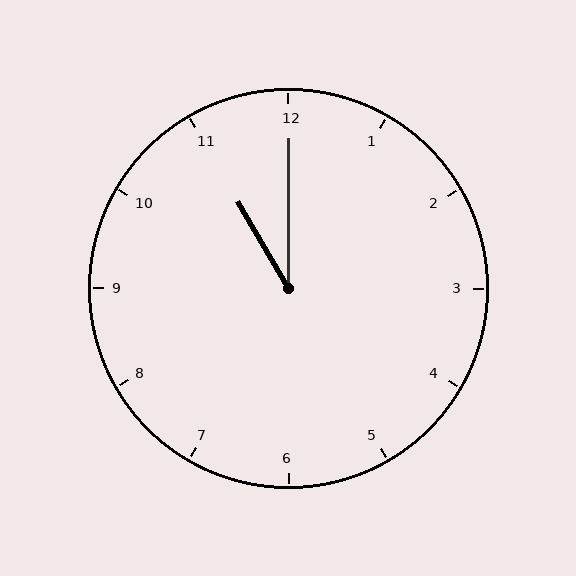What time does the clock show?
11:00.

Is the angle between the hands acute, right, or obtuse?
It is acute.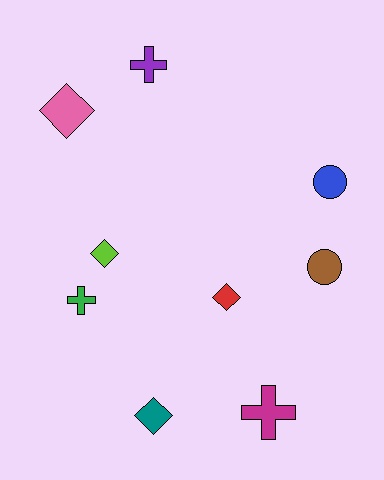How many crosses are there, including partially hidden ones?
There are 3 crosses.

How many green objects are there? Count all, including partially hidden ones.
There is 1 green object.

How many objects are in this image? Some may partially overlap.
There are 9 objects.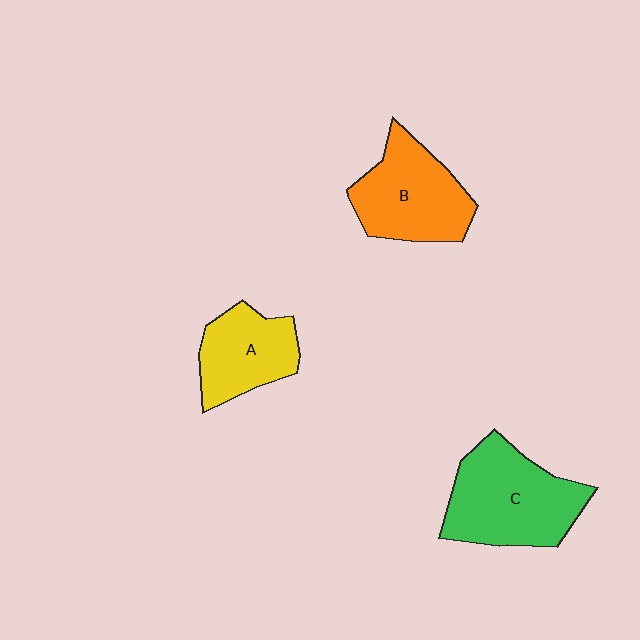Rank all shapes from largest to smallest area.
From largest to smallest: C (green), B (orange), A (yellow).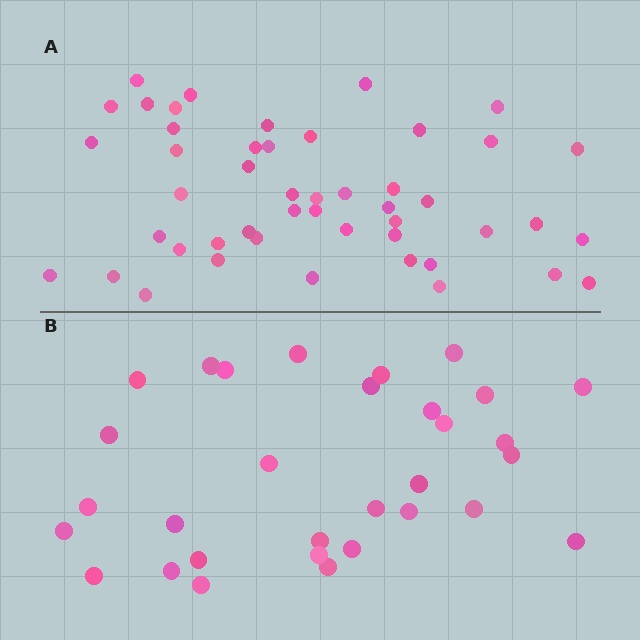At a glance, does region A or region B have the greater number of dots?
Region A (the top region) has more dots.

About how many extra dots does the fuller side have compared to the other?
Region A has approximately 15 more dots than region B.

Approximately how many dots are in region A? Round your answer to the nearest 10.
About 50 dots. (The exact count is 48, which rounds to 50.)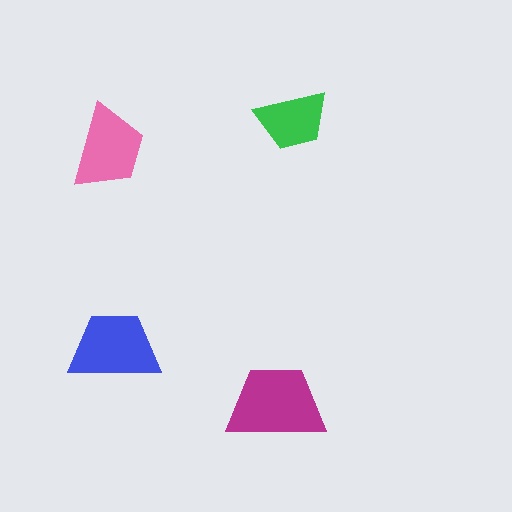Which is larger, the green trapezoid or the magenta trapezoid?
The magenta one.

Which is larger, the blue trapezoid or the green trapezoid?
The blue one.